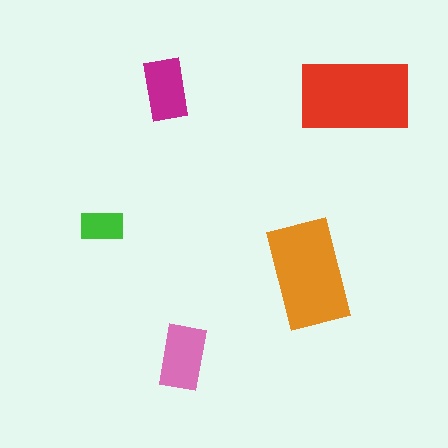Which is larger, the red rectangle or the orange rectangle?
The red one.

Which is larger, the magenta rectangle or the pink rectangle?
The pink one.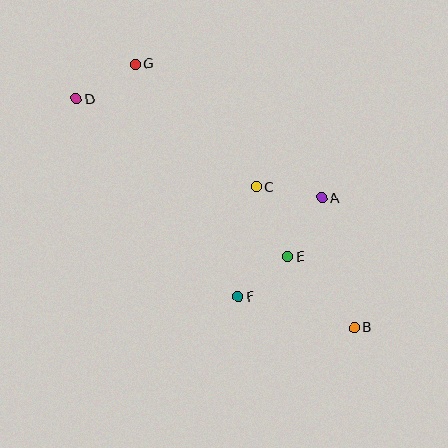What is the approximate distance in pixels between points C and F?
The distance between C and F is approximately 111 pixels.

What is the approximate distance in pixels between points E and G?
The distance between E and G is approximately 246 pixels.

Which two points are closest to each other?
Points E and F are closest to each other.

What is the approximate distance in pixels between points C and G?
The distance between C and G is approximately 173 pixels.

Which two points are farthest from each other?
Points B and D are farthest from each other.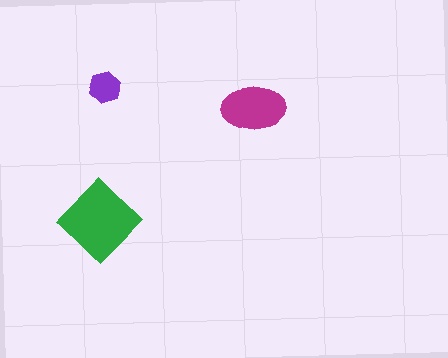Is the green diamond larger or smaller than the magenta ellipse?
Larger.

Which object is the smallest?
The purple hexagon.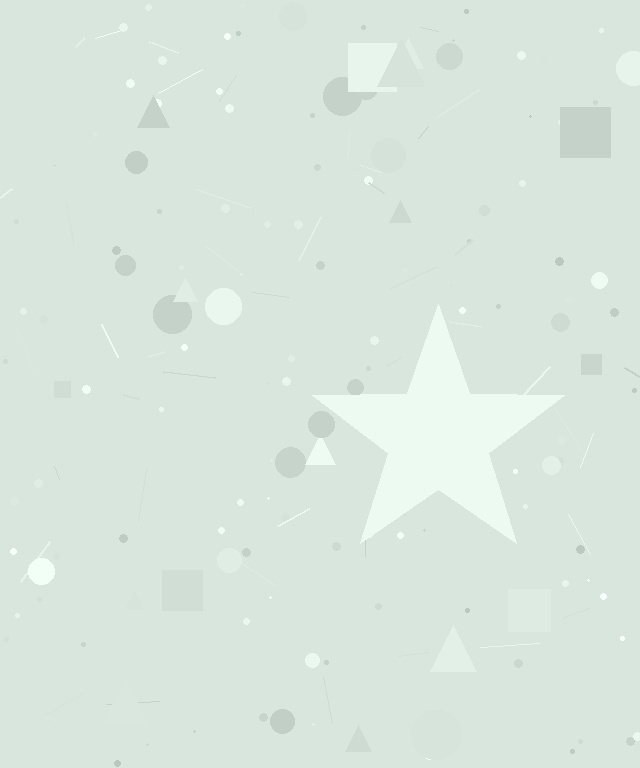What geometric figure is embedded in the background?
A star is embedded in the background.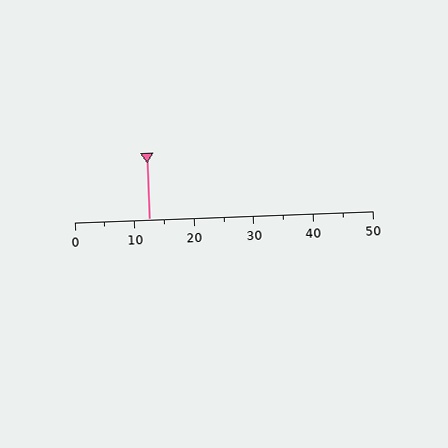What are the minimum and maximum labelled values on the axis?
The axis runs from 0 to 50.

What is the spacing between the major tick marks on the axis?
The major ticks are spaced 10 apart.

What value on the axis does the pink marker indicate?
The marker indicates approximately 12.5.